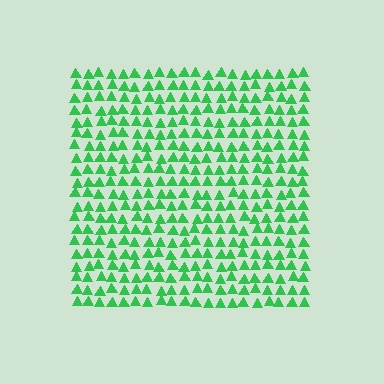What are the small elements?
The small elements are triangles.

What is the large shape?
The large shape is a square.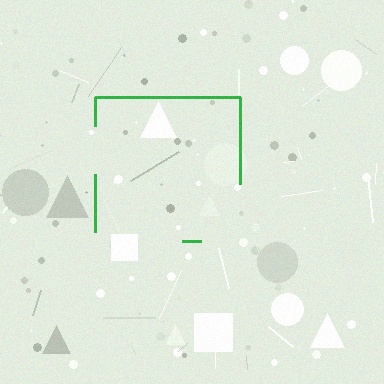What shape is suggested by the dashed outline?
The dashed outline suggests a square.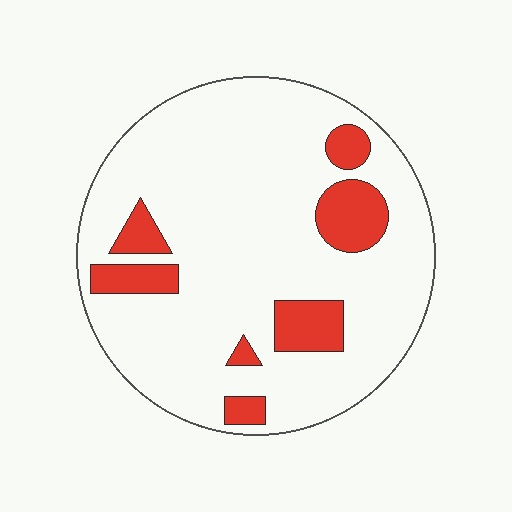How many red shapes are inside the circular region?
7.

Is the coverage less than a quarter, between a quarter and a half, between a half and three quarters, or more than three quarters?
Less than a quarter.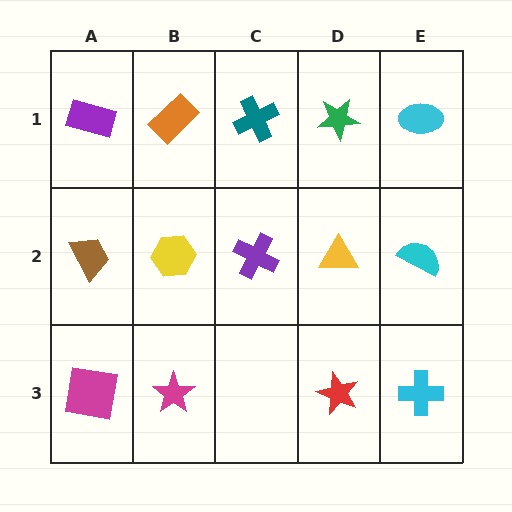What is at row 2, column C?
A purple cross.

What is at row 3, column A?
A magenta square.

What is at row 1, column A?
A purple rectangle.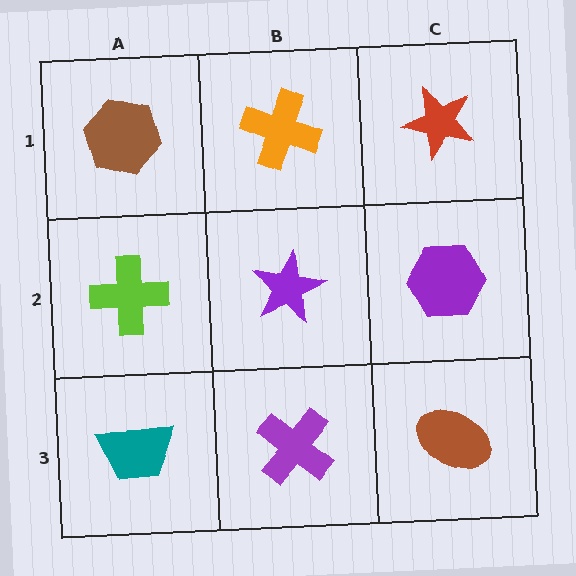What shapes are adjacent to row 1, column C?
A purple hexagon (row 2, column C), an orange cross (row 1, column B).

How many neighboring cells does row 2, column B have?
4.